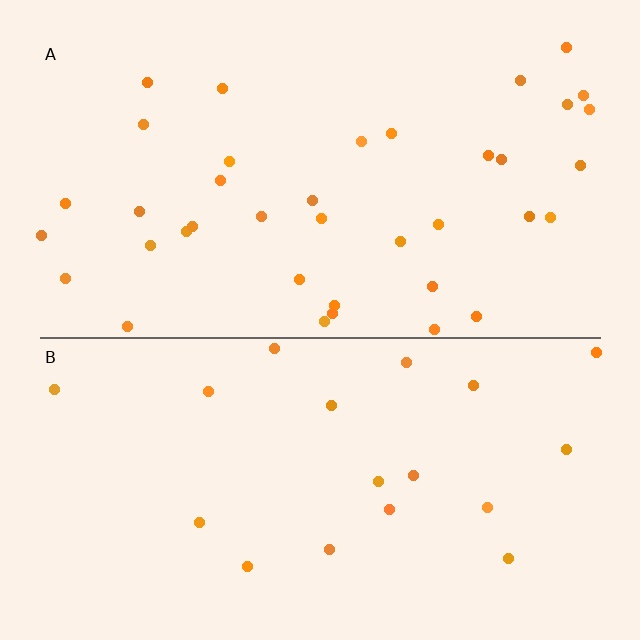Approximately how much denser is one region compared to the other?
Approximately 2.0× — region A over region B.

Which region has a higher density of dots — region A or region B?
A (the top).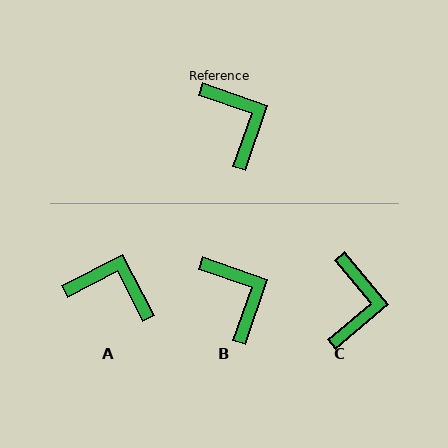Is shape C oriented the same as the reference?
No, it is off by about 31 degrees.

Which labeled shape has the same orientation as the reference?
B.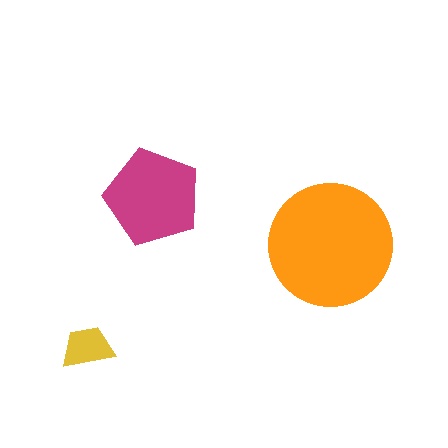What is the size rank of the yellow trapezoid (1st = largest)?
3rd.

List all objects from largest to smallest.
The orange circle, the magenta pentagon, the yellow trapezoid.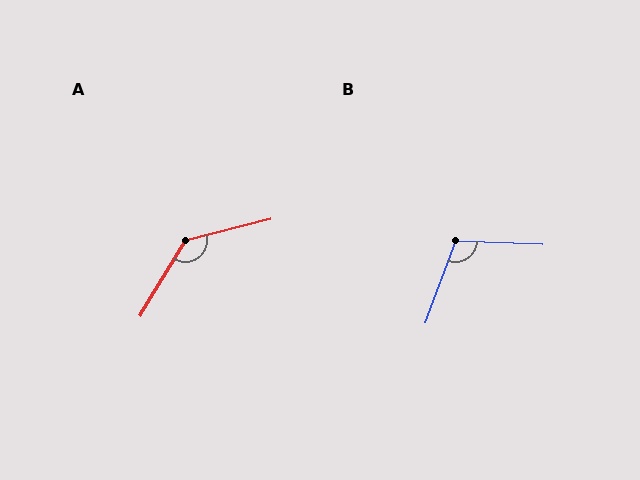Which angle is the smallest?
B, at approximately 108 degrees.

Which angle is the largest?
A, at approximately 135 degrees.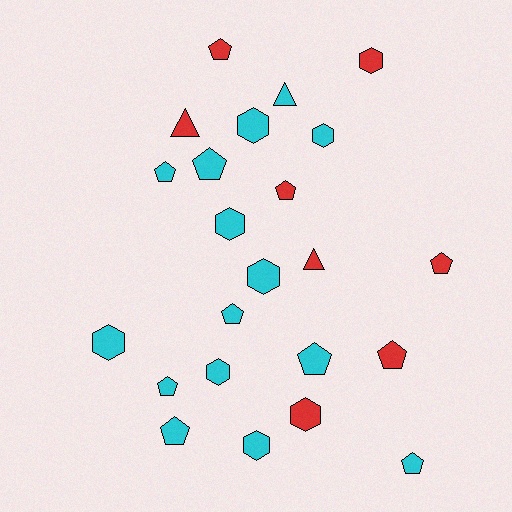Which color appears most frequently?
Cyan, with 15 objects.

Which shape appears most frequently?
Pentagon, with 11 objects.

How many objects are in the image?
There are 23 objects.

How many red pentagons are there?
There are 4 red pentagons.